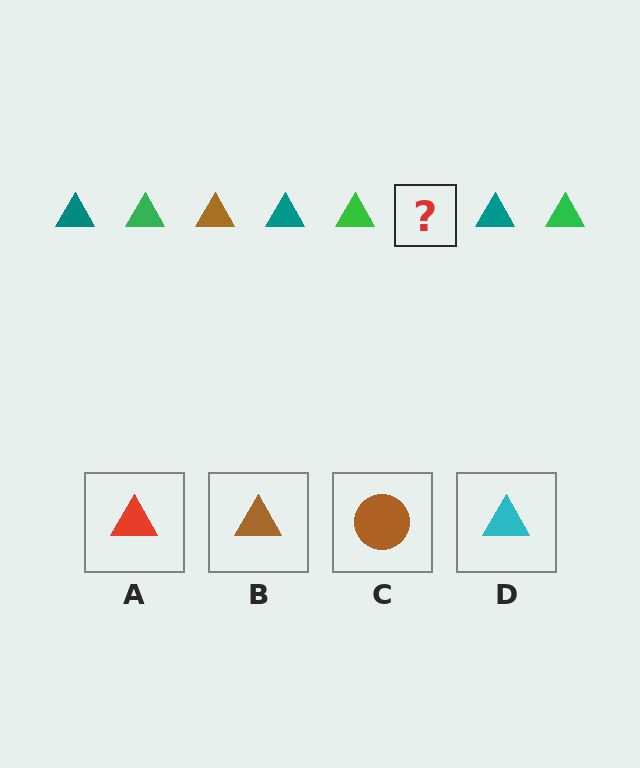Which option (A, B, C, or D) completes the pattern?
B.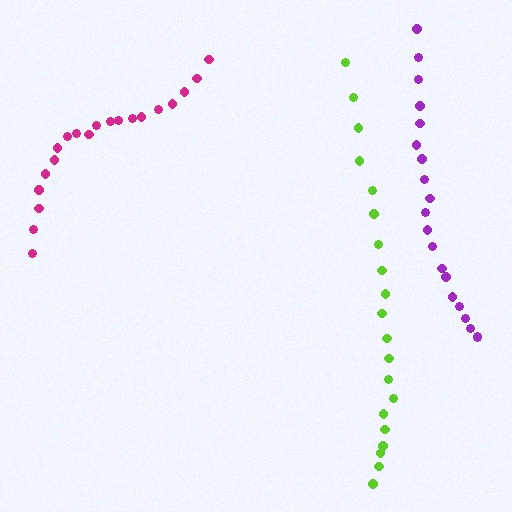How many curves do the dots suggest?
There are 3 distinct paths.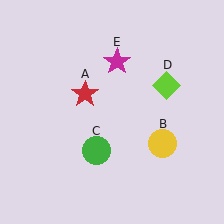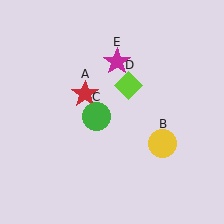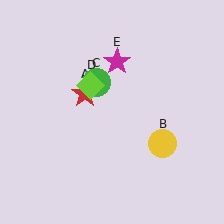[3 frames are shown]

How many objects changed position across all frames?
2 objects changed position: green circle (object C), lime diamond (object D).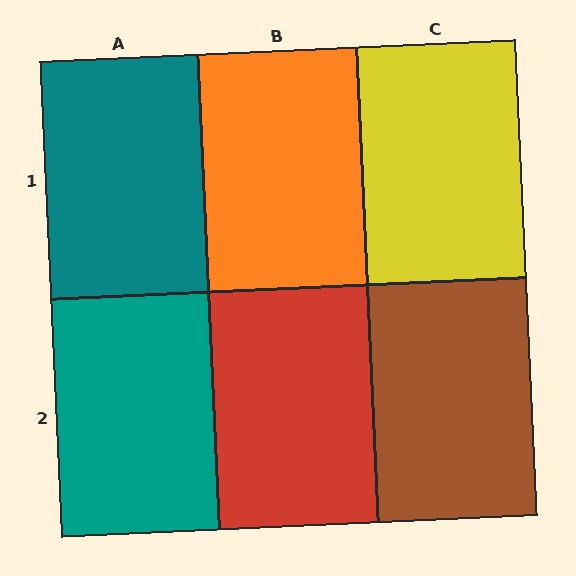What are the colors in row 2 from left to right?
Teal, red, brown.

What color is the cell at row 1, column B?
Orange.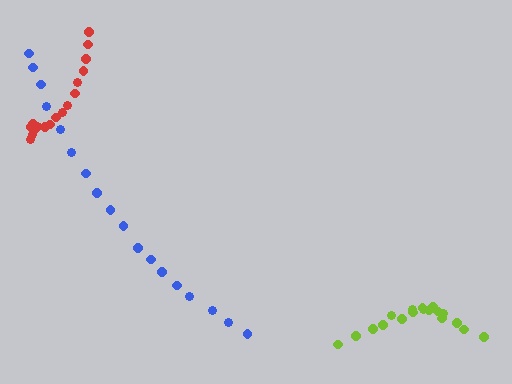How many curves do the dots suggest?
There are 3 distinct paths.